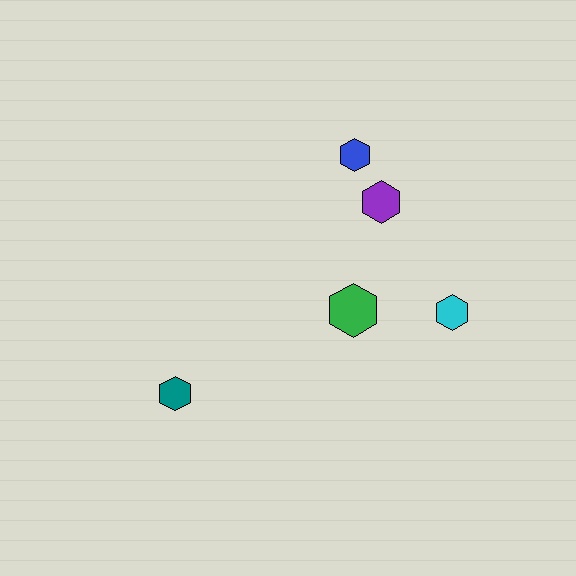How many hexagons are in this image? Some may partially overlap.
There are 5 hexagons.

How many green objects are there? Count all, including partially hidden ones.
There is 1 green object.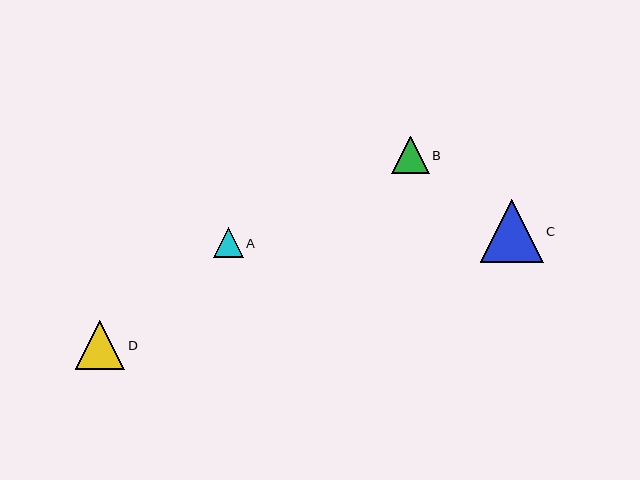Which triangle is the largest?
Triangle C is the largest with a size of approximately 62 pixels.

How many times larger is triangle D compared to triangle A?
Triangle D is approximately 1.6 times the size of triangle A.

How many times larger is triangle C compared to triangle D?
Triangle C is approximately 1.3 times the size of triangle D.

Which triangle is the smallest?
Triangle A is the smallest with a size of approximately 30 pixels.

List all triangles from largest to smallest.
From largest to smallest: C, D, B, A.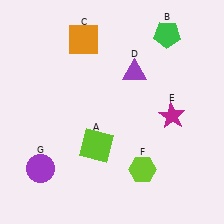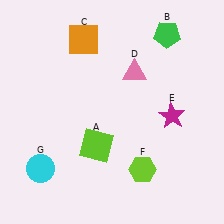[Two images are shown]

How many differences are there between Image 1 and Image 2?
There are 2 differences between the two images.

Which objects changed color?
D changed from purple to pink. G changed from purple to cyan.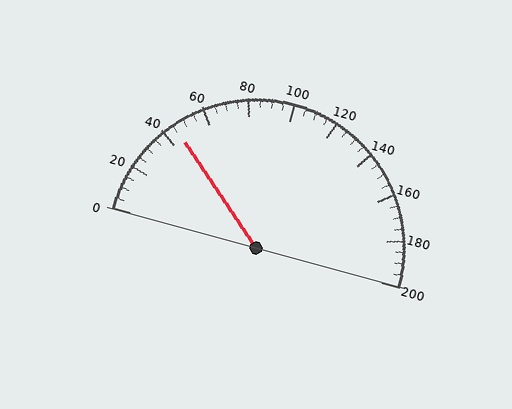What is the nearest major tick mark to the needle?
The nearest major tick mark is 40.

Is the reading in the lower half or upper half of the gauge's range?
The reading is in the lower half of the range (0 to 200).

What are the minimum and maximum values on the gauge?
The gauge ranges from 0 to 200.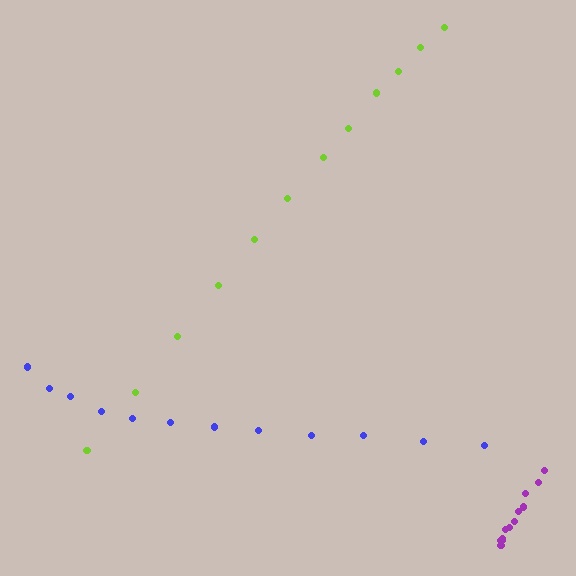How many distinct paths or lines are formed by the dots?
There are 3 distinct paths.